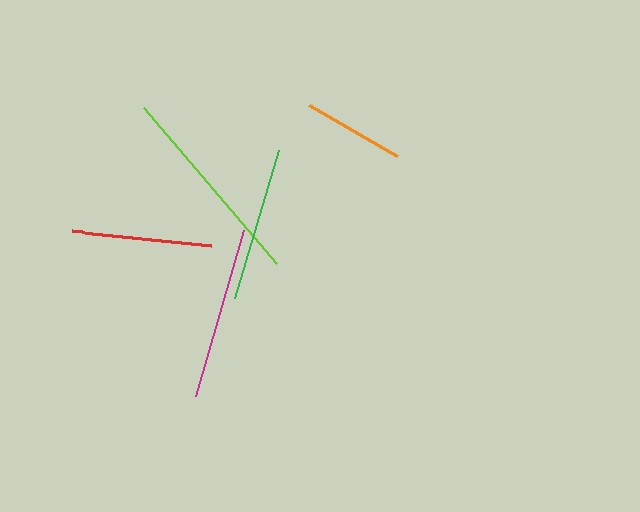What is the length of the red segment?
The red segment is approximately 139 pixels long.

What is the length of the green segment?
The green segment is approximately 155 pixels long.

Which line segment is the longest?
The lime line is the longest at approximately 205 pixels.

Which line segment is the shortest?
The orange line is the shortest at approximately 101 pixels.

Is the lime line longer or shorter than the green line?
The lime line is longer than the green line.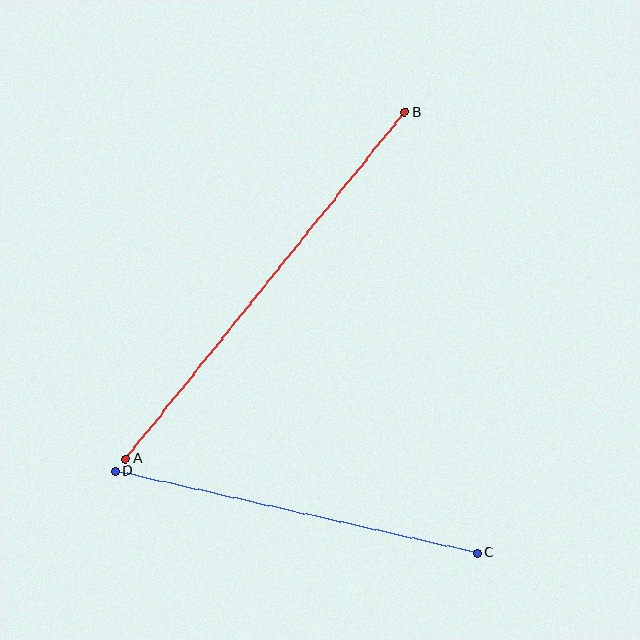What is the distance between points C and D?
The distance is approximately 371 pixels.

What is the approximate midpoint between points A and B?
The midpoint is at approximately (265, 286) pixels.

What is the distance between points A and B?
The distance is approximately 445 pixels.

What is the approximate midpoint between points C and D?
The midpoint is at approximately (296, 512) pixels.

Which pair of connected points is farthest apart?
Points A and B are farthest apart.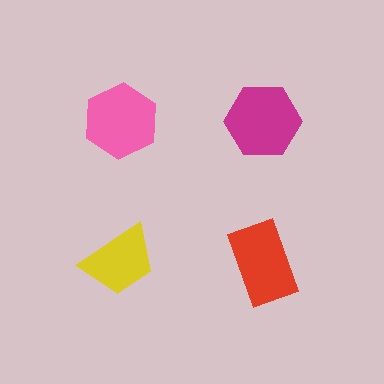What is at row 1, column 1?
A pink hexagon.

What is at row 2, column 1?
A yellow trapezoid.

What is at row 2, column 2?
A red rectangle.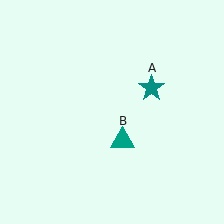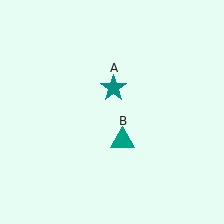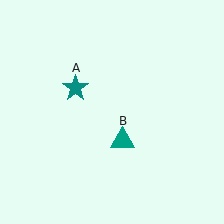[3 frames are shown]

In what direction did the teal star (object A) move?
The teal star (object A) moved left.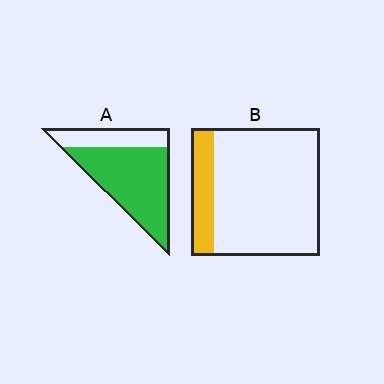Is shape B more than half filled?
No.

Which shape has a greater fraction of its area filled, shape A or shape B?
Shape A.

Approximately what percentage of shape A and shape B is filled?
A is approximately 75% and B is approximately 20%.